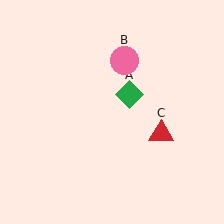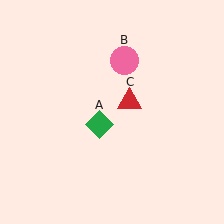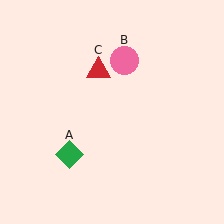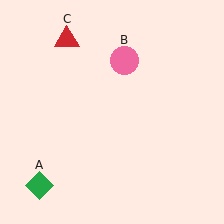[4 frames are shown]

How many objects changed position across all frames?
2 objects changed position: green diamond (object A), red triangle (object C).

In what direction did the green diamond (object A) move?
The green diamond (object A) moved down and to the left.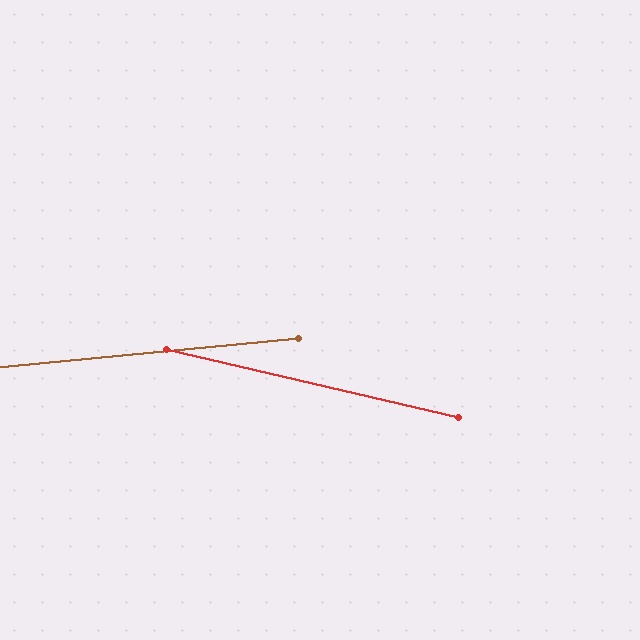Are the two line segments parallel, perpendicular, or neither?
Neither parallel nor perpendicular — they differ by about 19°.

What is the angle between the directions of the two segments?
Approximately 19 degrees.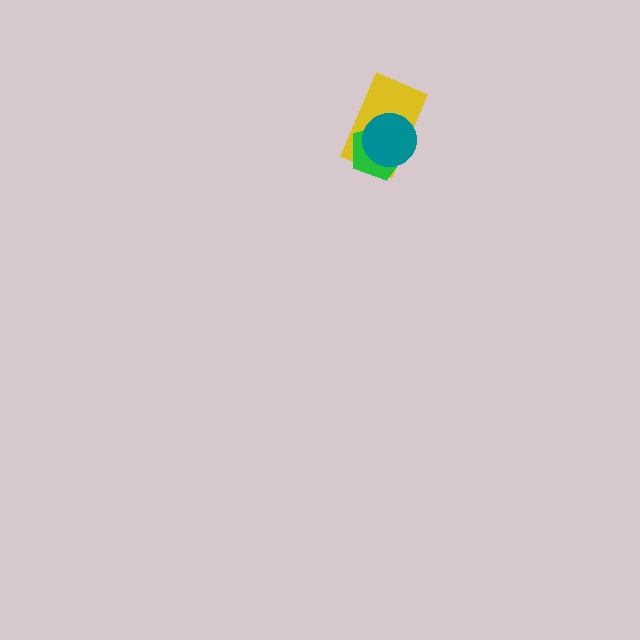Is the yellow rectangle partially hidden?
Yes, it is partially covered by another shape.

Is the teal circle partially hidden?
No, no other shape covers it.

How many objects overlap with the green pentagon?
2 objects overlap with the green pentagon.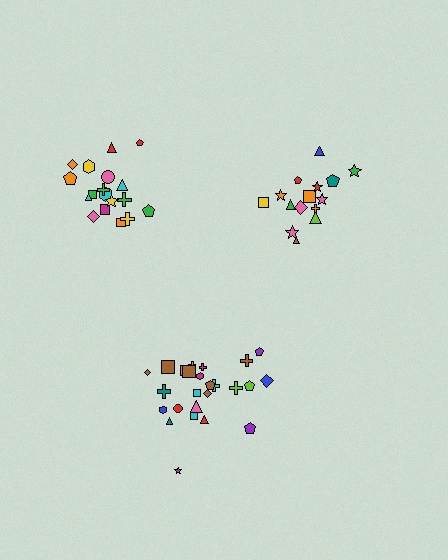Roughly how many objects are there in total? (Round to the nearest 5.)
Roughly 60 objects in total.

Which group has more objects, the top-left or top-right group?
The top-left group.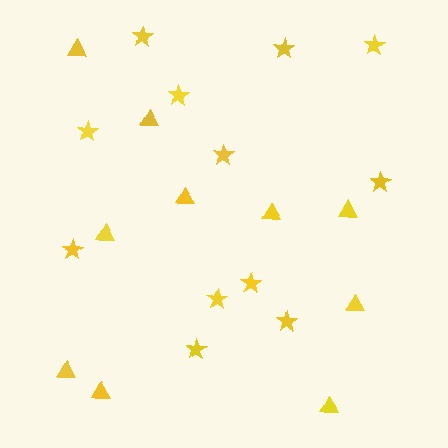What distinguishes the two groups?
There are 2 groups: one group of triangles (10) and one group of stars (12).